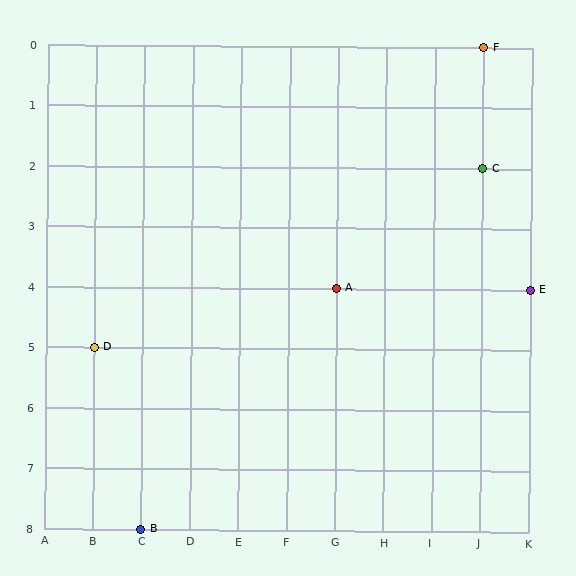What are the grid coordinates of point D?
Point D is at grid coordinates (B, 5).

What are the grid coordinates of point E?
Point E is at grid coordinates (K, 4).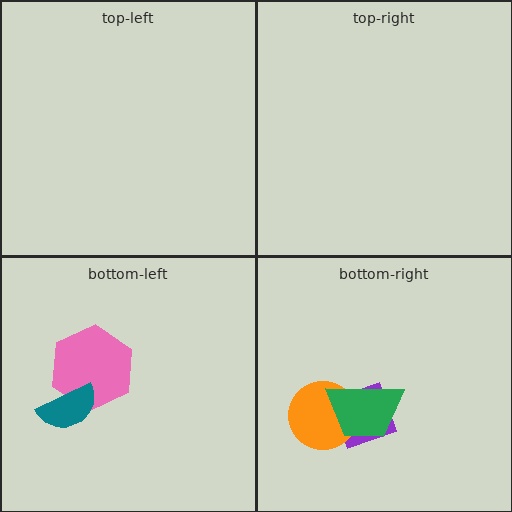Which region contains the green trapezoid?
The bottom-right region.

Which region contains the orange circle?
The bottom-right region.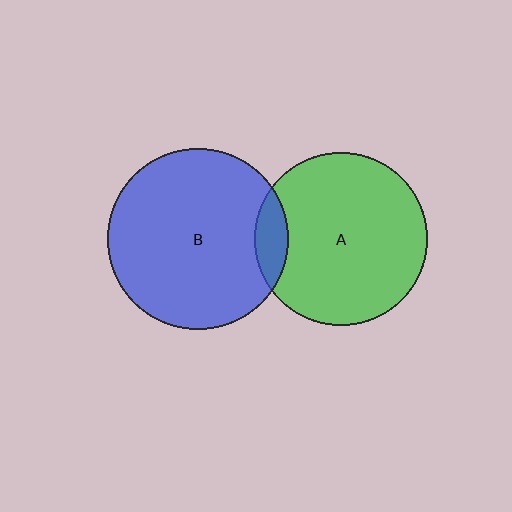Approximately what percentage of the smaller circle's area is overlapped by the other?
Approximately 10%.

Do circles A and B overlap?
Yes.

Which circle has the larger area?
Circle B (blue).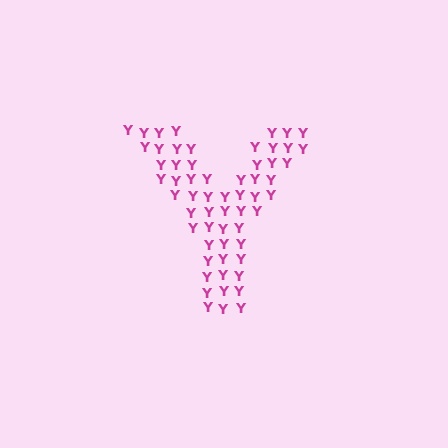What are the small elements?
The small elements are letter Y's.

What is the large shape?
The large shape is the letter Y.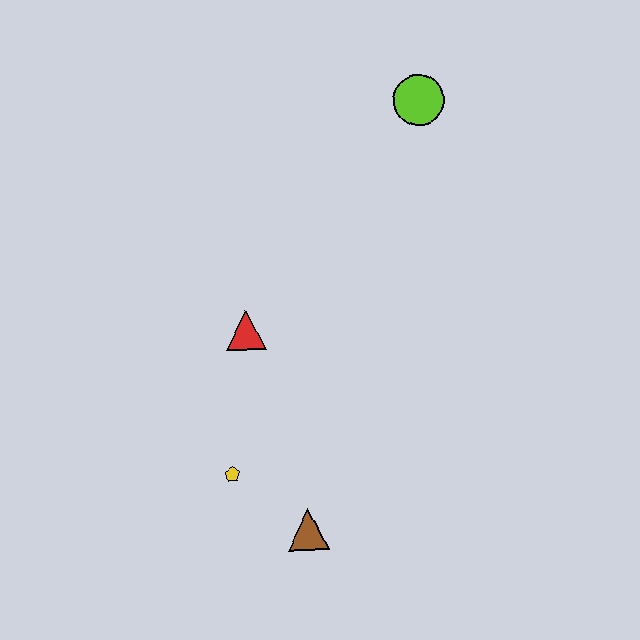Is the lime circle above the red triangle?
Yes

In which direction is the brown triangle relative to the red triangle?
The brown triangle is below the red triangle.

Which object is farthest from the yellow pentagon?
The lime circle is farthest from the yellow pentagon.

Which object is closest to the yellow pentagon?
The brown triangle is closest to the yellow pentagon.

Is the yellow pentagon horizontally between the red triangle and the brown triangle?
No